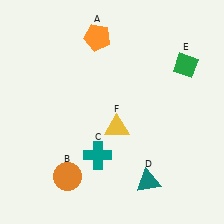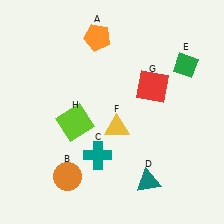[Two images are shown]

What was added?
A red square (G), a lime square (H) were added in Image 2.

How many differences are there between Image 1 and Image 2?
There are 2 differences between the two images.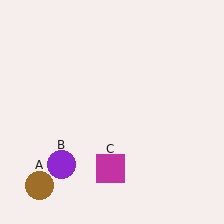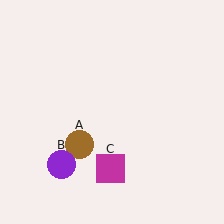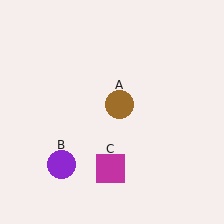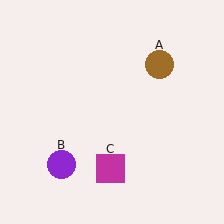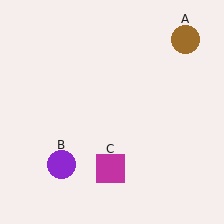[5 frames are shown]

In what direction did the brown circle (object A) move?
The brown circle (object A) moved up and to the right.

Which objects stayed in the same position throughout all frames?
Purple circle (object B) and magenta square (object C) remained stationary.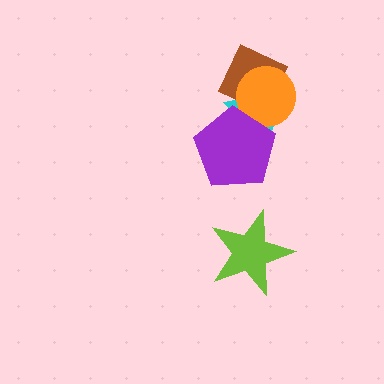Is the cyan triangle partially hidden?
Yes, it is partially covered by another shape.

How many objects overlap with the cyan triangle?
3 objects overlap with the cyan triangle.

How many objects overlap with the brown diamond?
3 objects overlap with the brown diamond.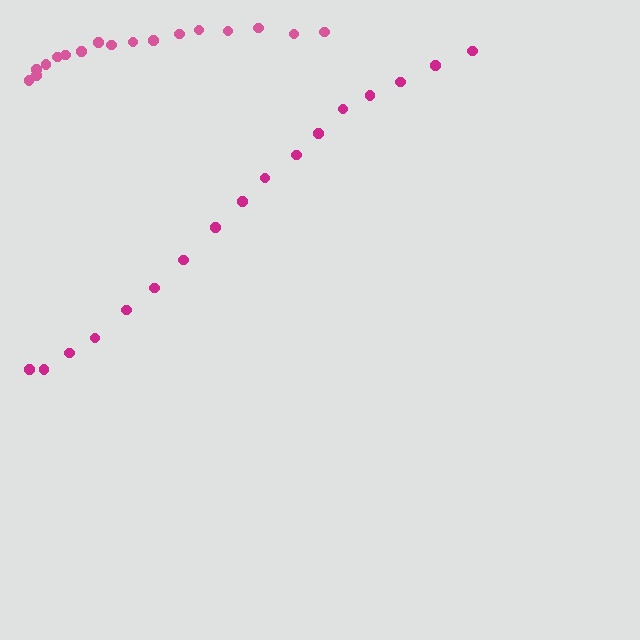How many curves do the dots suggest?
There are 2 distinct paths.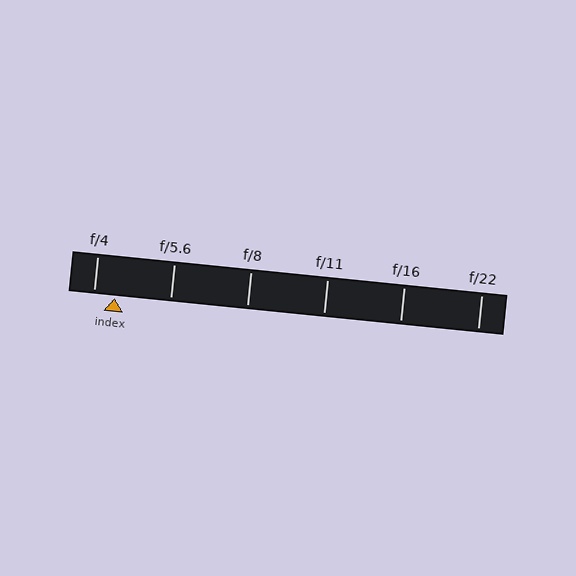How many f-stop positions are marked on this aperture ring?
There are 6 f-stop positions marked.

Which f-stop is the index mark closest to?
The index mark is closest to f/4.